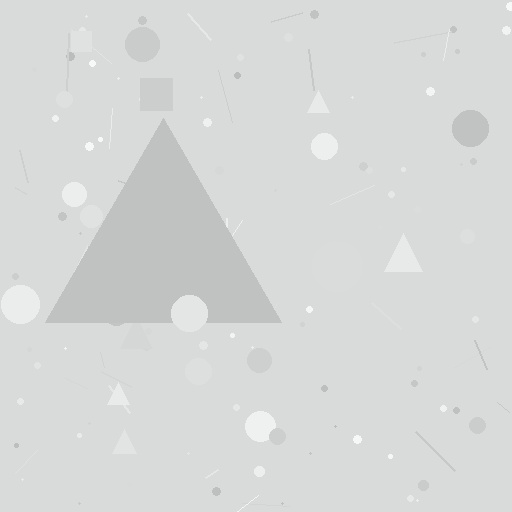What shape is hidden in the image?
A triangle is hidden in the image.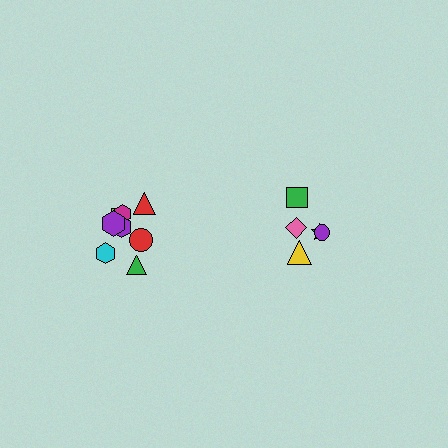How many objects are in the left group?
There are 8 objects.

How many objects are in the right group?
There are 5 objects.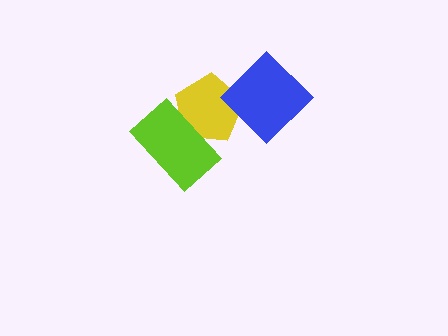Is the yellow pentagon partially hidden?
Yes, it is partially covered by another shape.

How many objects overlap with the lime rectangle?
1 object overlaps with the lime rectangle.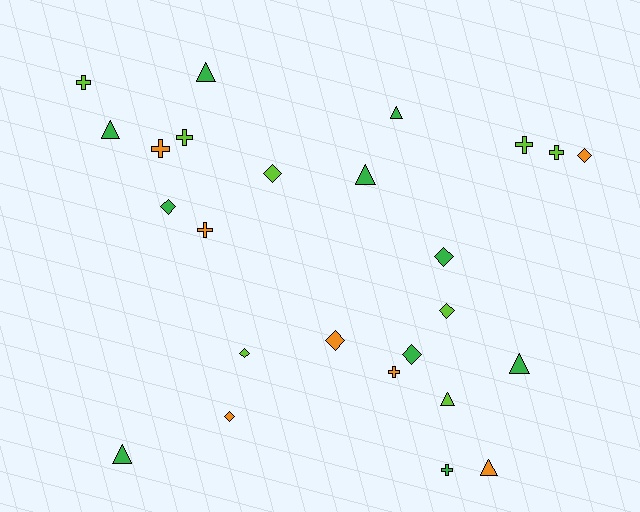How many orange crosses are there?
There are 3 orange crosses.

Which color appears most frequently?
Green, with 10 objects.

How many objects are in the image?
There are 25 objects.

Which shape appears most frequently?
Diamond, with 9 objects.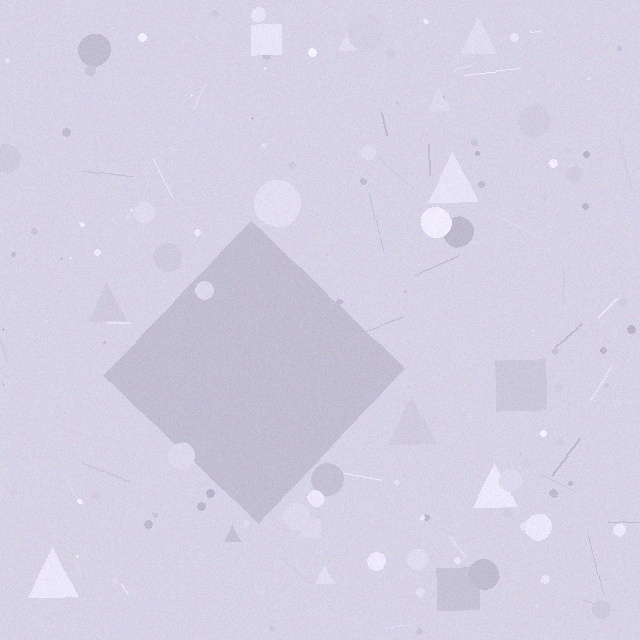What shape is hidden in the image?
A diamond is hidden in the image.